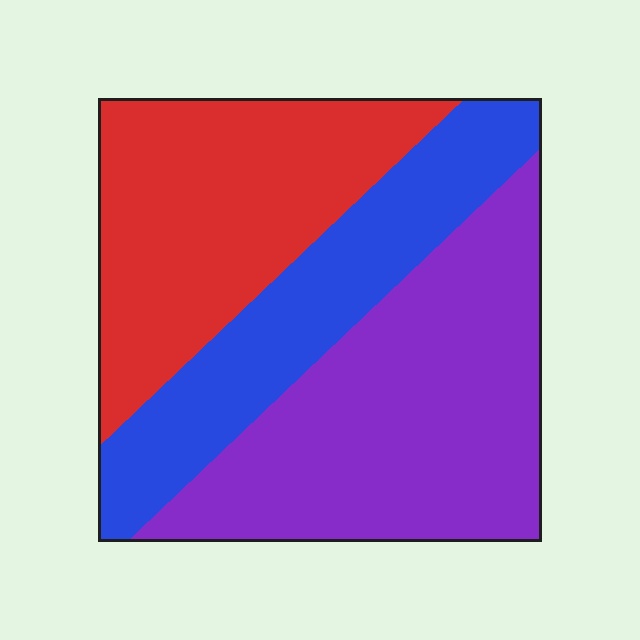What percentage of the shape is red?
Red takes up about one third (1/3) of the shape.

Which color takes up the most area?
Purple, at roughly 40%.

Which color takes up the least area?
Blue, at roughly 25%.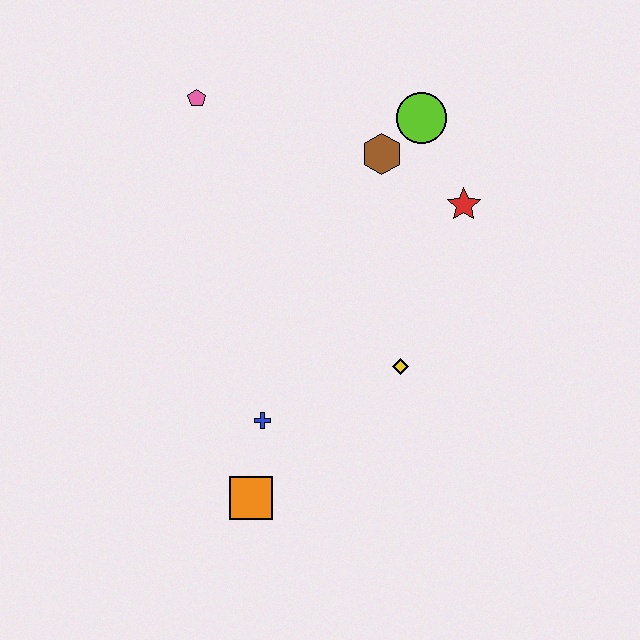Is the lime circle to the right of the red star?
No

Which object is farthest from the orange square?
The lime circle is farthest from the orange square.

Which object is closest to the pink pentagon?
The brown hexagon is closest to the pink pentagon.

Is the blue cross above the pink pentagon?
No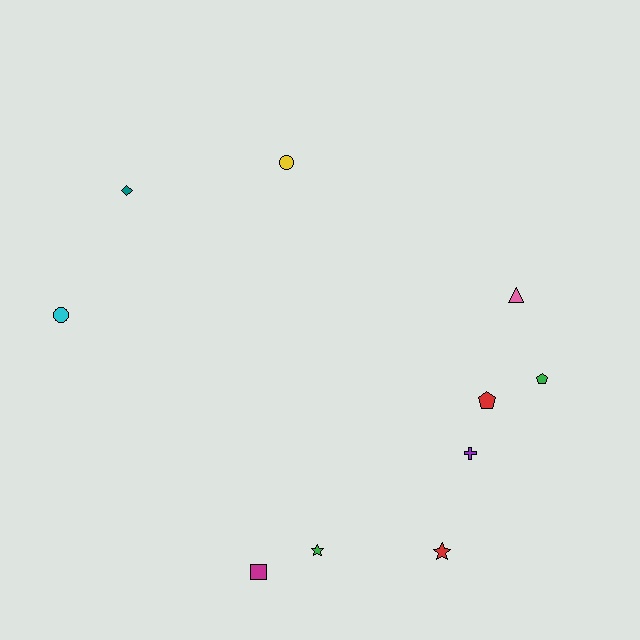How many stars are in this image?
There are 2 stars.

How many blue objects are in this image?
There are no blue objects.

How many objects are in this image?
There are 10 objects.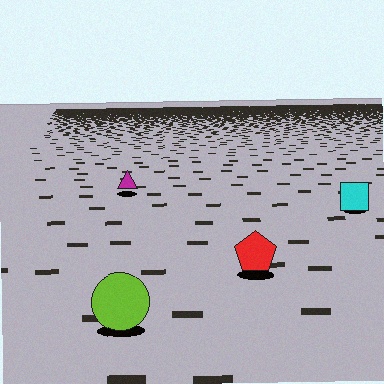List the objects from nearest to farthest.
From nearest to farthest: the lime circle, the red pentagon, the cyan square, the magenta triangle.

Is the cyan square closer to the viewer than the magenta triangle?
Yes. The cyan square is closer — you can tell from the texture gradient: the ground texture is coarser near it.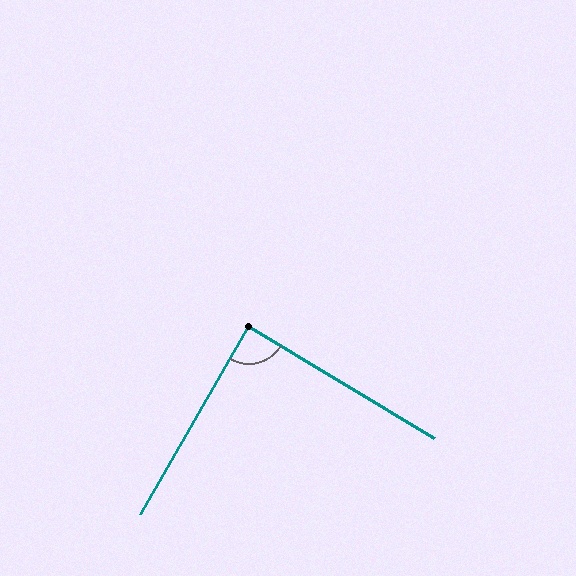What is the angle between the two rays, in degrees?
Approximately 89 degrees.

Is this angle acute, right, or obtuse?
It is approximately a right angle.